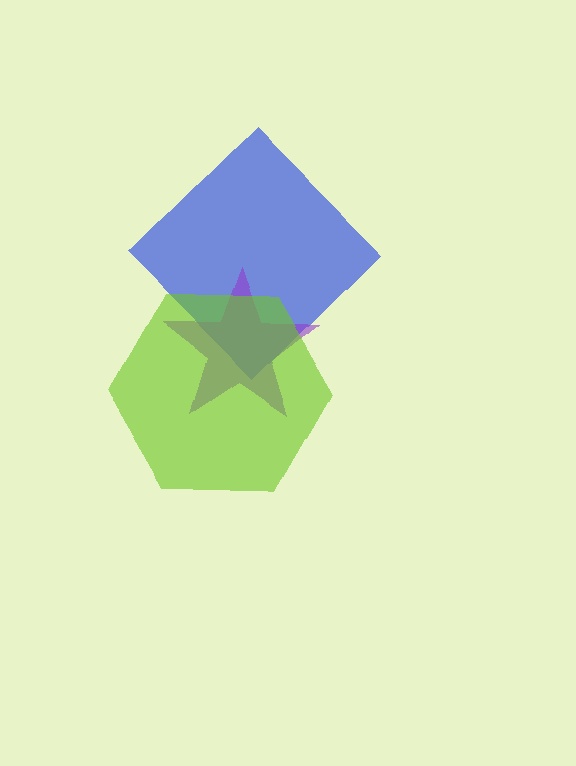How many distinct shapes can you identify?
There are 3 distinct shapes: a blue diamond, a purple star, a lime hexagon.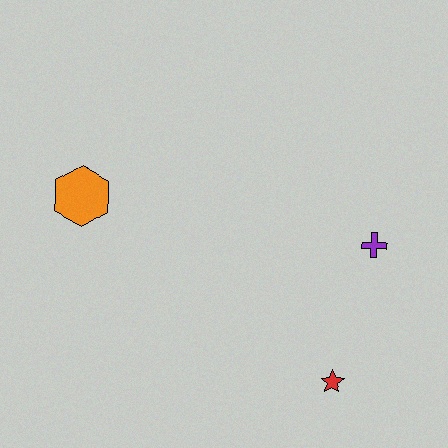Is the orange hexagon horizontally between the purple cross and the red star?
No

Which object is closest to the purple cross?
The red star is closest to the purple cross.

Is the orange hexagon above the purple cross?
Yes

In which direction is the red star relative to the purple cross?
The red star is below the purple cross.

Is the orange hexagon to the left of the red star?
Yes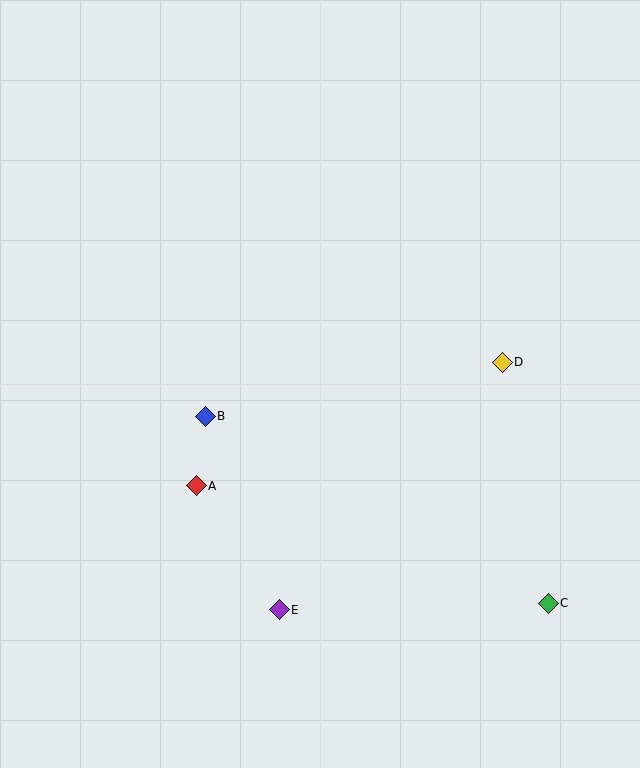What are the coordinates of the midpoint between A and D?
The midpoint between A and D is at (349, 424).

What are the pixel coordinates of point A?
Point A is at (196, 486).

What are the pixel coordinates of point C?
Point C is at (548, 603).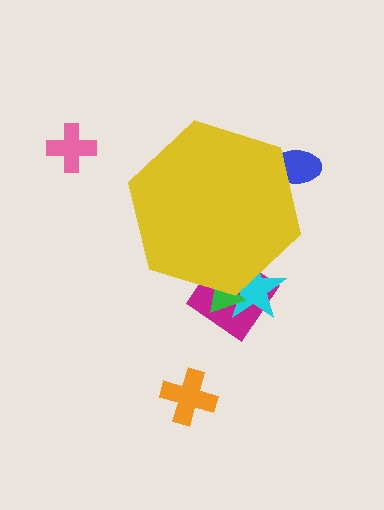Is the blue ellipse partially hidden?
Yes, the blue ellipse is partially hidden behind the yellow hexagon.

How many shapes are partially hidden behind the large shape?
4 shapes are partially hidden.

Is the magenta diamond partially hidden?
Yes, the magenta diamond is partially hidden behind the yellow hexagon.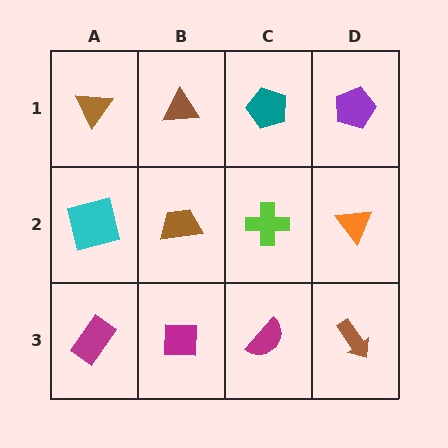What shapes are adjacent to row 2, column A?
A brown triangle (row 1, column A), a magenta rectangle (row 3, column A), a brown trapezoid (row 2, column B).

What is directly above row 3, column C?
A lime cross.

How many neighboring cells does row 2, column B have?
4.